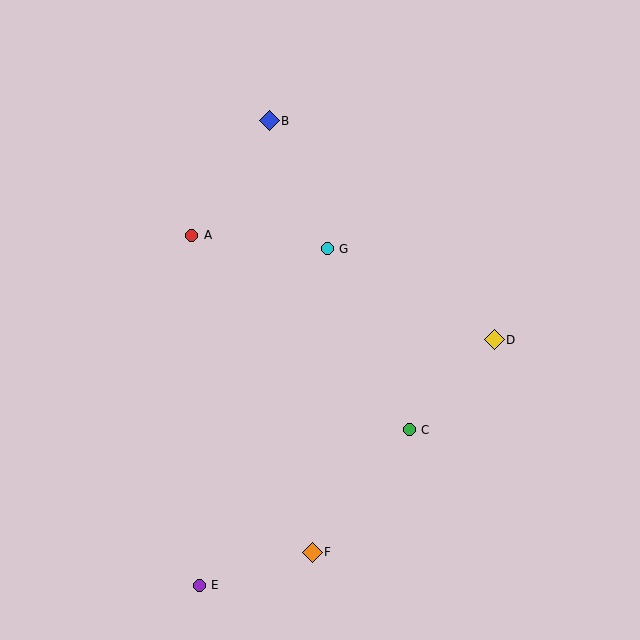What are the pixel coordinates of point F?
Point F is at (312, 552).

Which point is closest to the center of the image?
Point G at (327, 249) is closest to the center.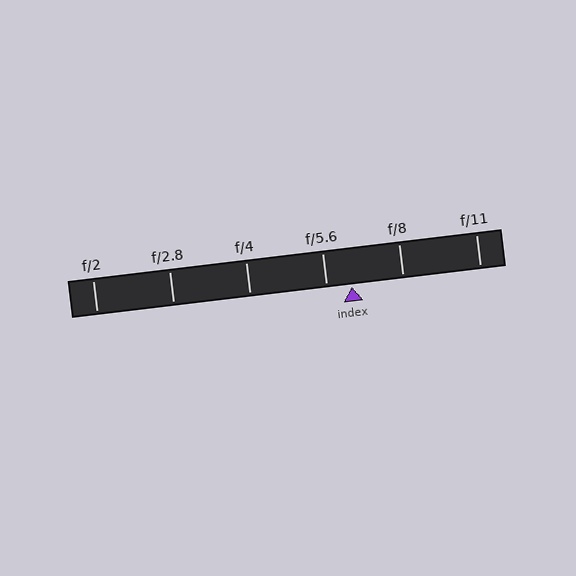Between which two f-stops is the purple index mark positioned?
The index mark is between f/5.6 and f/8.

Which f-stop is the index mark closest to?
The index mark is closest to f/5.6.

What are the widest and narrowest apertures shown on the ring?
The widest aperture shown is f/2 and the narrowest is f/11.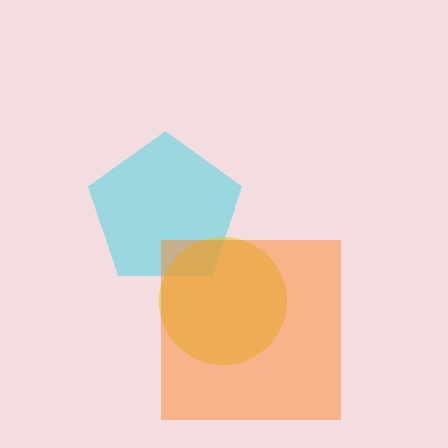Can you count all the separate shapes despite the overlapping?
Yes, there are 3 separate shapes.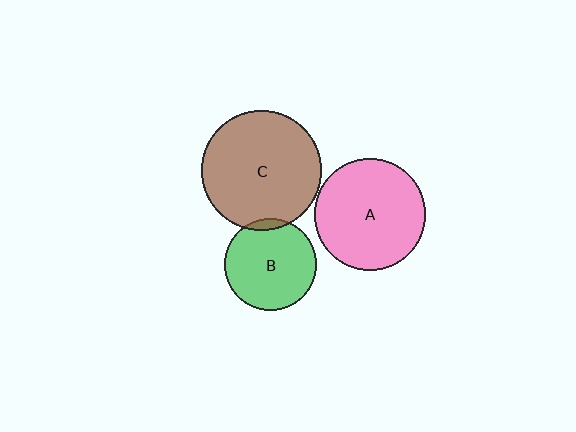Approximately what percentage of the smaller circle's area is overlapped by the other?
Approximately 5%.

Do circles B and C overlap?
Yes.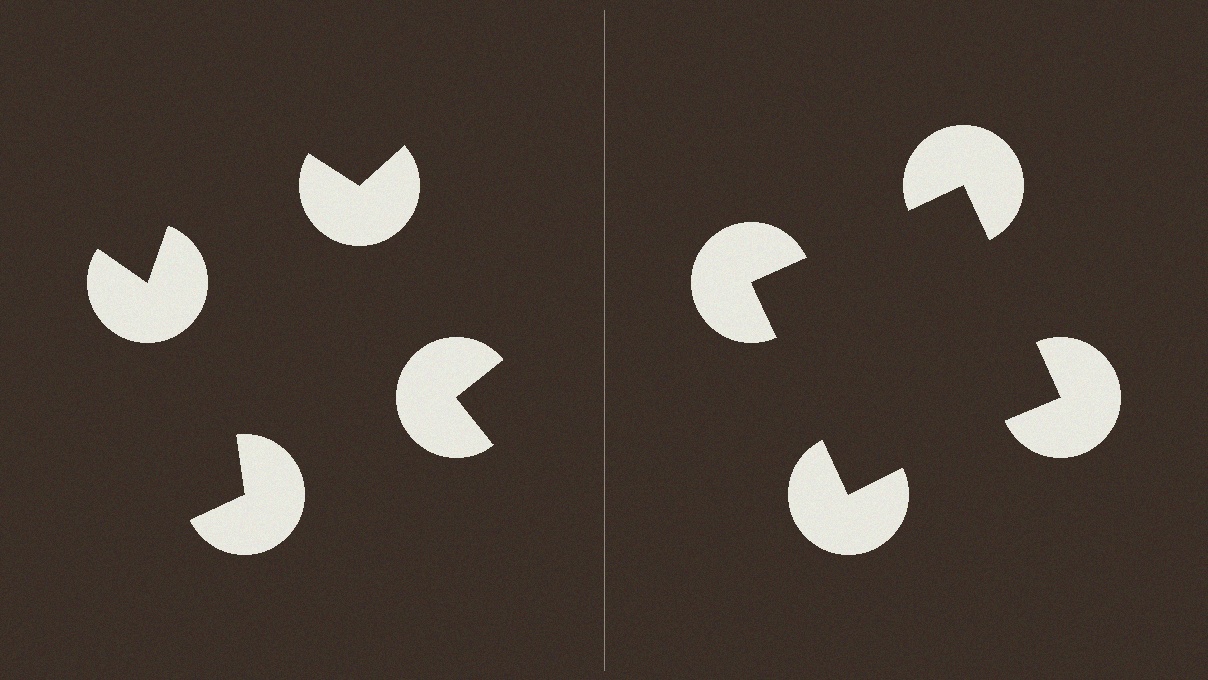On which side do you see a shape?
An illusory square appears on the right side. On the left side the wedge cuts are rotated, so no coherent shape forms.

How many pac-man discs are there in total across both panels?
8 — 4 on each side.